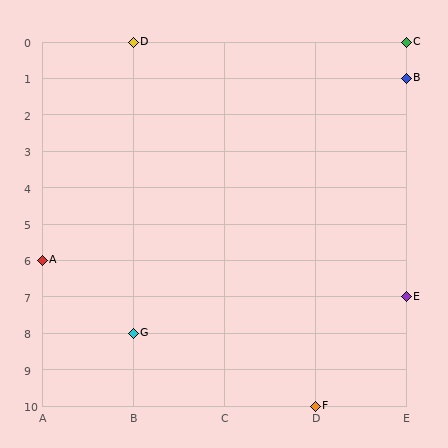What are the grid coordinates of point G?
Point G is at grid coordinates (B, 8).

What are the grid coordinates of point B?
Point B is at grid coordinates (E, 1).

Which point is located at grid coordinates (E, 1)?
Point B is at (E, 1).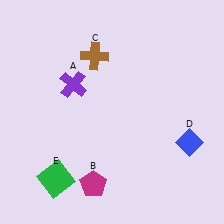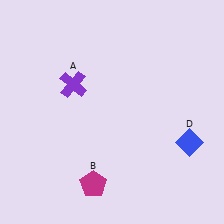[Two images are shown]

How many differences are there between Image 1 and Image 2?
There are 2 differences between the two images.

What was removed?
The green square (E), the brown cross (C) were removed in Image 2.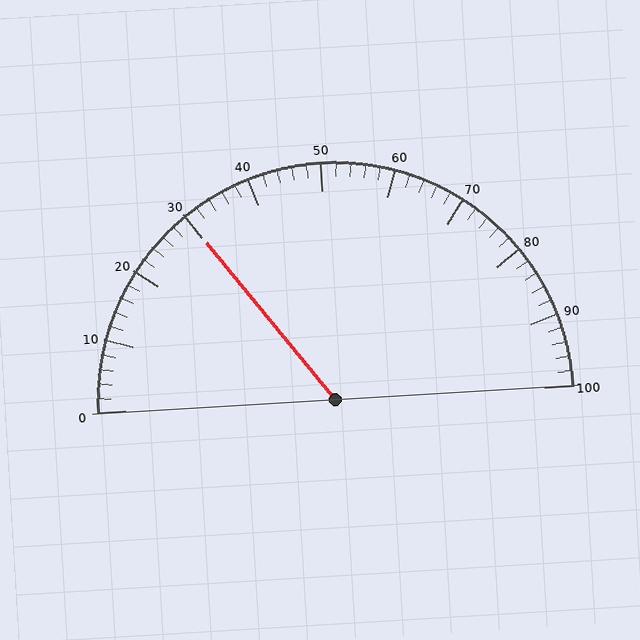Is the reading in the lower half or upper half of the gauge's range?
The reading is in the lower half of the range (0 to 100).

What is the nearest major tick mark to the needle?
The nearest major tick mark is 30.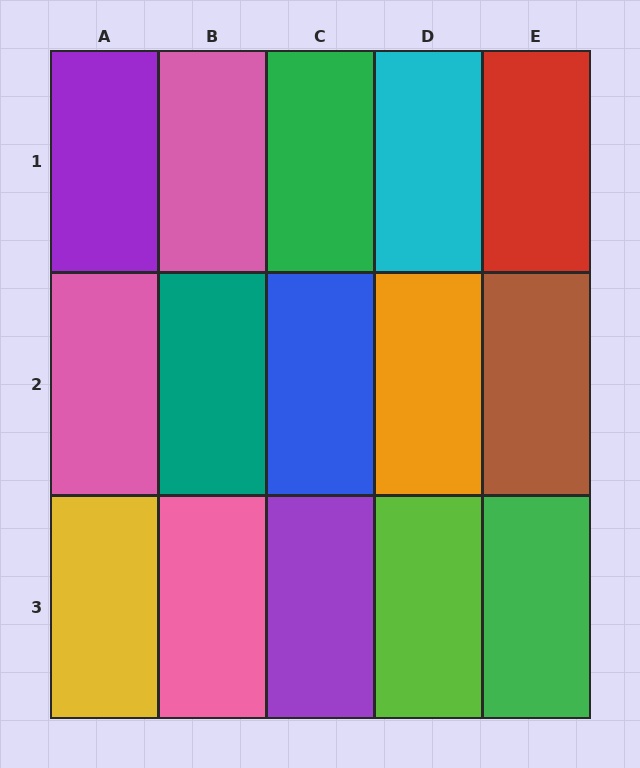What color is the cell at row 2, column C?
Blue.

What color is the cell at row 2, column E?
Brown.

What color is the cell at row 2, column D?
Orange.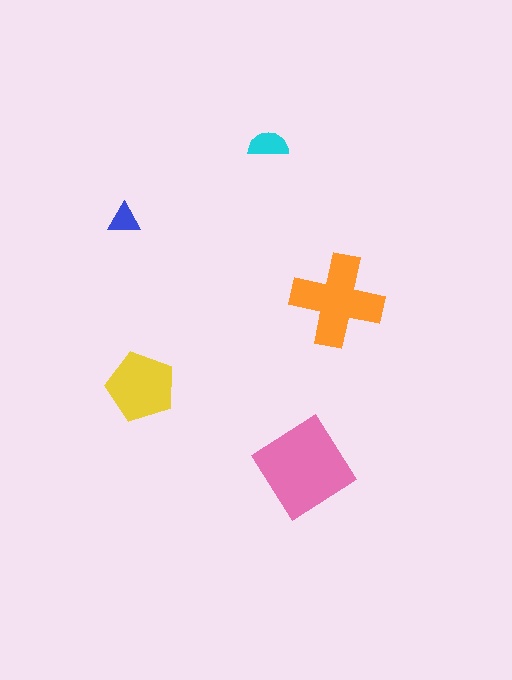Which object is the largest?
The pink diamond.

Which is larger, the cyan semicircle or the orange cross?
The orange cross.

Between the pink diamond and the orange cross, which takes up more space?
The pink diamond.